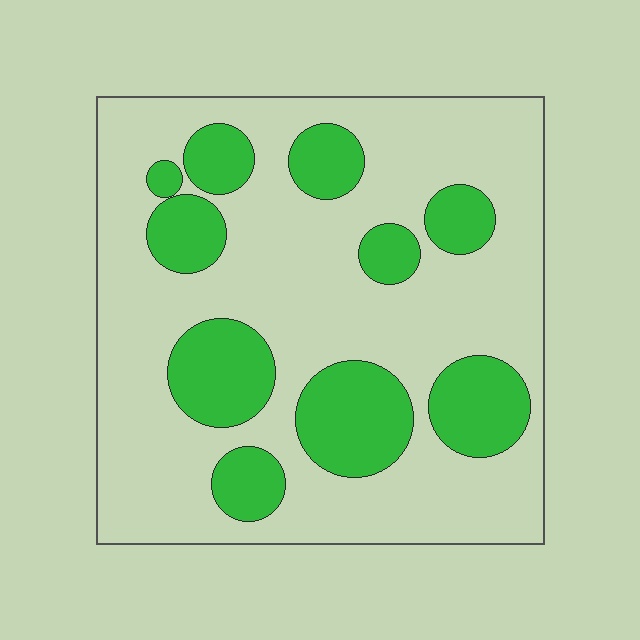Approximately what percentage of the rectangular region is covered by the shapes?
Approximately 25%.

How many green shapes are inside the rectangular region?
10.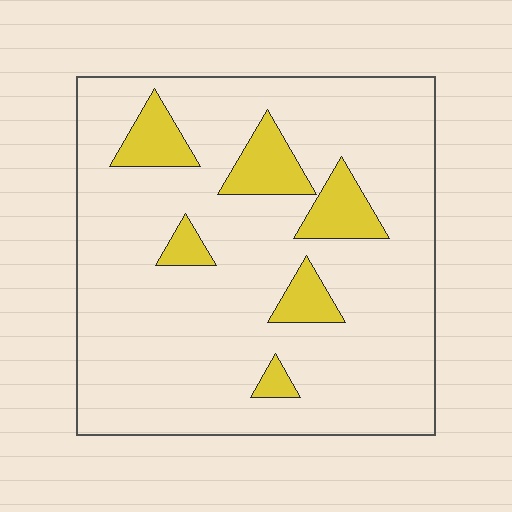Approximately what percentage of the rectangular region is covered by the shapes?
Approximately 15%.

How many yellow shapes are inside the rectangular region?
6.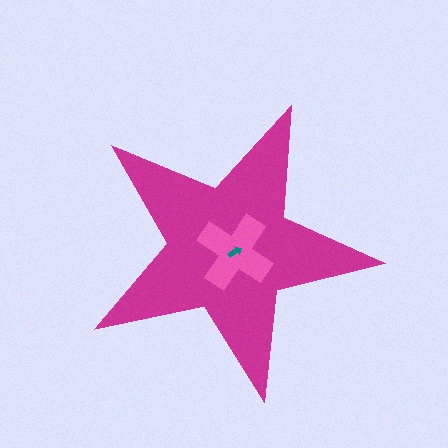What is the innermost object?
The teal arrow.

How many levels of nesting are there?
3.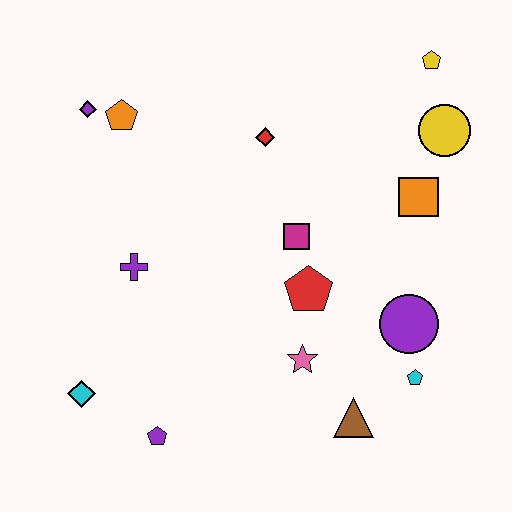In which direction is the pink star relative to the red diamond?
The pink star is below the red diamond.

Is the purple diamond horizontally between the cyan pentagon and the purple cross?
No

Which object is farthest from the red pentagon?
The purple diamond is farthest from the red pentagon.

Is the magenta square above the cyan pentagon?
Yes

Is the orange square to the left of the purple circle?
No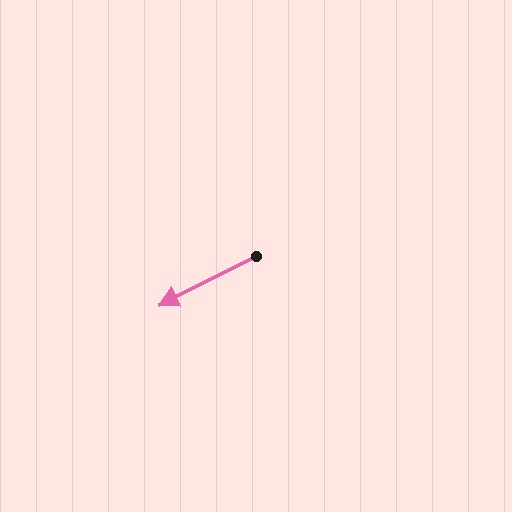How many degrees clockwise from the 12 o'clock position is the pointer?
Approximately 243 degrees.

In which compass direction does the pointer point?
Southwest.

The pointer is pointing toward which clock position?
Roughly 8 o'clock.